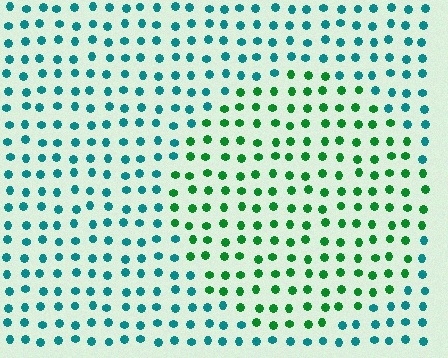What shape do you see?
I see a circle.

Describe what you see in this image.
The image is filled with small teal elements in a uniform arrangement. A circle-shaped region is visible where the elements are tinted to a slightly different hue, forming a subtle color boundary.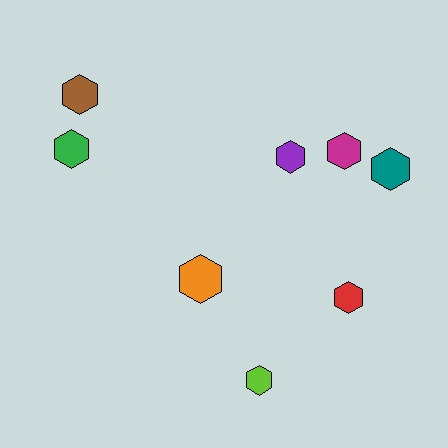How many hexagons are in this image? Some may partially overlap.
There are 8 hexagons.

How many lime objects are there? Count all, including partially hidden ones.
There is 1 lime object.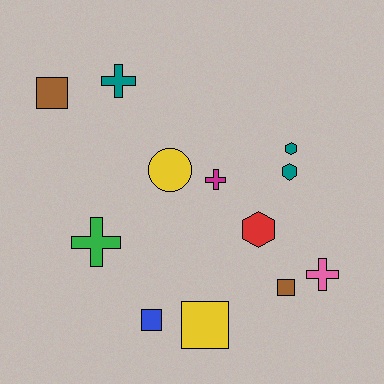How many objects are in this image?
There are 12 objects.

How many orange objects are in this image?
There are no orange objects.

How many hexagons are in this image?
There are 3 hexagons.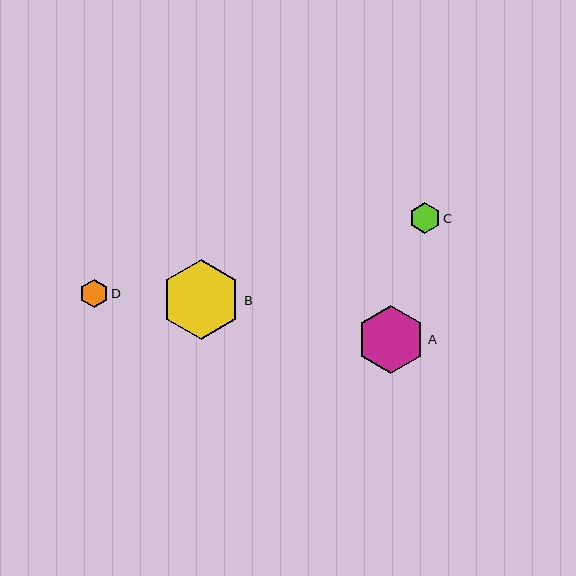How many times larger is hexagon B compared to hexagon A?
Hexagon B is approximately 1.2 times the size of hexagon A.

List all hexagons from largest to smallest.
From largest to smallest: B, A, C, D.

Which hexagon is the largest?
Hexagon B is the largest with a size of approximately 80 pixels.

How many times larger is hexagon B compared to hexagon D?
Hexagon B is approximately 2.9 times the size of hexagon D.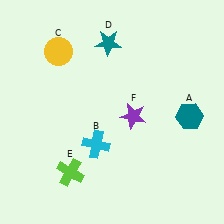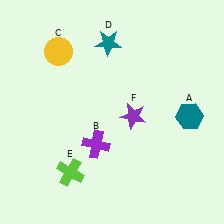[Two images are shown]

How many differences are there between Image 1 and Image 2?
There is 1 difference between the two images.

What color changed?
The cross (B) changed from cyan in Image 1 to purple in Image 2.